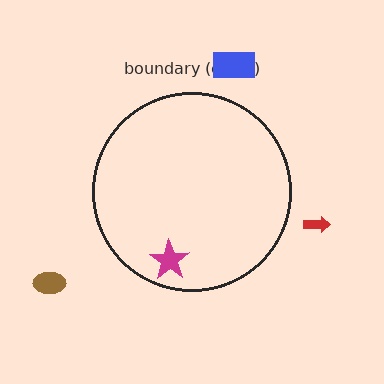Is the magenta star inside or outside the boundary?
Inside.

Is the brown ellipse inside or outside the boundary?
Outside.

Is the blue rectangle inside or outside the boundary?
Outside.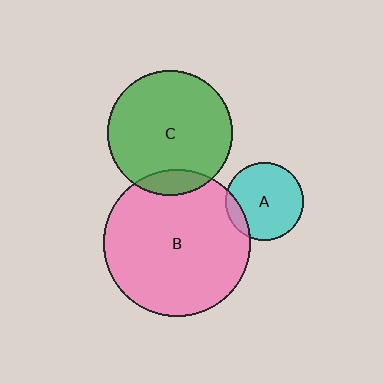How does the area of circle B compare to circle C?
Approximately 1.4 times.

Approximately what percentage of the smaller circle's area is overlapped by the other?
Approximately 10%.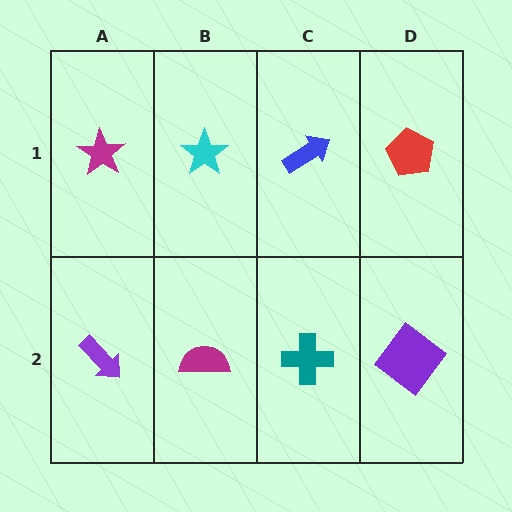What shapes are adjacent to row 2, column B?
A cyan star (row 1, column B), a purple arrow (row 2, column A), a teal cross (row 2, column C).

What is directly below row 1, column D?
A purple diamond.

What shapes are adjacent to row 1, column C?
A teal cross (row 2, column C), a cyan star (row 1, column B), a red pentagon (row 1, column D).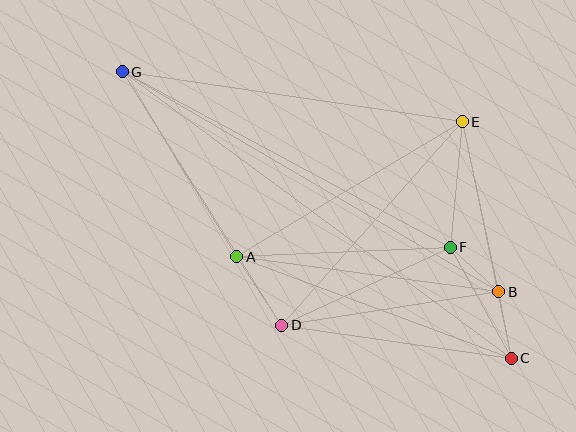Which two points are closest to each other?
Points B and F are closest to each other.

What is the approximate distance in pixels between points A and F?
The distance between A and F is approximately 213 pixels.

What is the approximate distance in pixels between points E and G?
The distance between E and G is approximately 344 pixels.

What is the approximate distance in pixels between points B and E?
The distance between B and E is approximately 174 pixels.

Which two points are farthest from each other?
Points C and G are farthest from each other.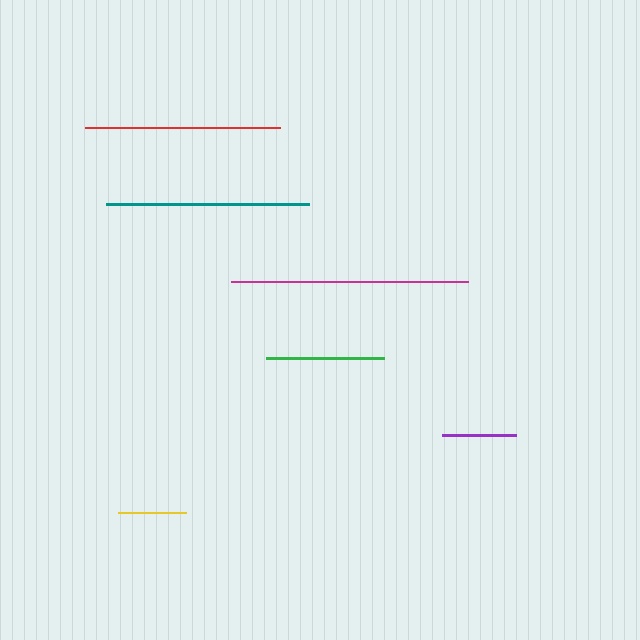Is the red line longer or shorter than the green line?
The red line is longer than the green line.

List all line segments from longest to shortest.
From longest to shortest: magenta, teal, red, green, purple, yellow.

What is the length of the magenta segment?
The magenta segment is approximately 238 pixels long.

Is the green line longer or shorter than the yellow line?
The green line is longer than the yellow line.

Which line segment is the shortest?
The yellow line is the shortest at approximately 68 pixels.